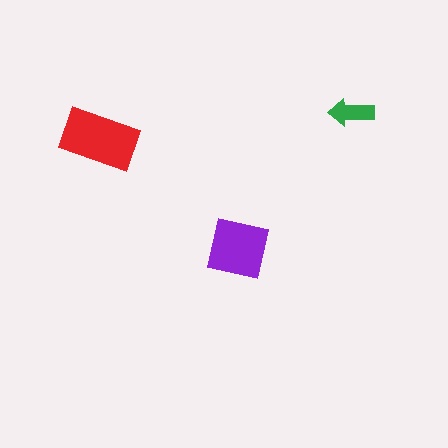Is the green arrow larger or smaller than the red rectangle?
Smaller.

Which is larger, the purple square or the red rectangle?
The red rectangle.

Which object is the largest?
The red rectangle.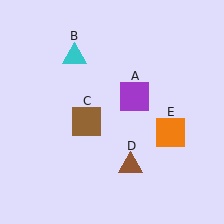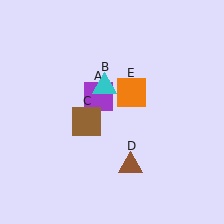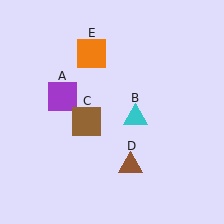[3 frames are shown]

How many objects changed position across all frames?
3 objects changed position: purple square (object A), cyan triangle (object B), orange square (object E).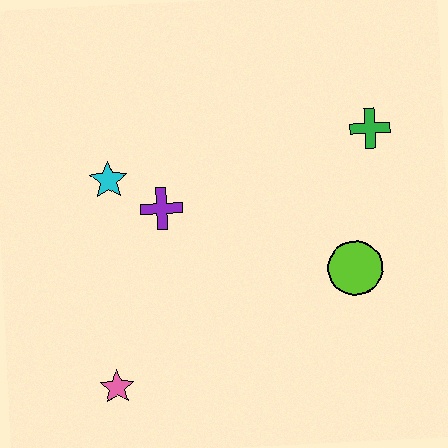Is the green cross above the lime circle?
Yes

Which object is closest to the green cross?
The lime circle is closest to the green cross.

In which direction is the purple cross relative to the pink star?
The purple cross is above the pink star.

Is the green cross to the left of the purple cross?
No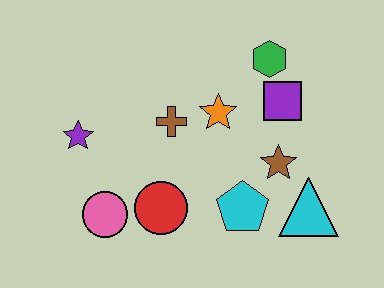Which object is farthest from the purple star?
The cyan triangle is farthest from the purple star.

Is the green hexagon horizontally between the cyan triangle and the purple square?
No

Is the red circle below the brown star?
Yes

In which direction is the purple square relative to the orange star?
The purple square is to the right of the orange star.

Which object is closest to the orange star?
The brown cross is closest to the orange star.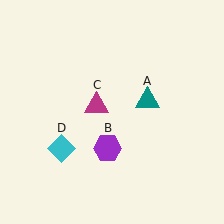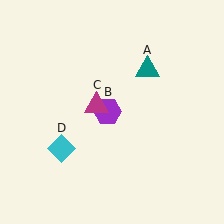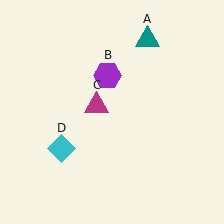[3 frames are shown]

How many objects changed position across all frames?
2 objects changed position: teal triangle (object A), purple hexagon (object B).